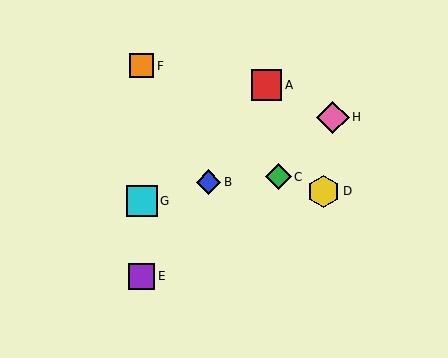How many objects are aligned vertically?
3 objects (E, F, G) are aligned vertically.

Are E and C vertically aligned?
No, E is at x≈142 and C is at x≈278.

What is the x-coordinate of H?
Object H is at x≈333.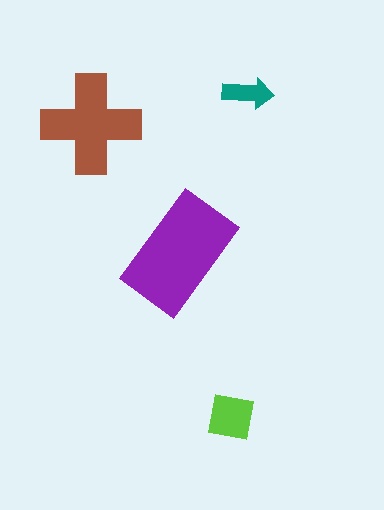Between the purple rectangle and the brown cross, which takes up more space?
The purple rectangle.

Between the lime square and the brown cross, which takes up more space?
The brown cross.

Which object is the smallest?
The teal arrow.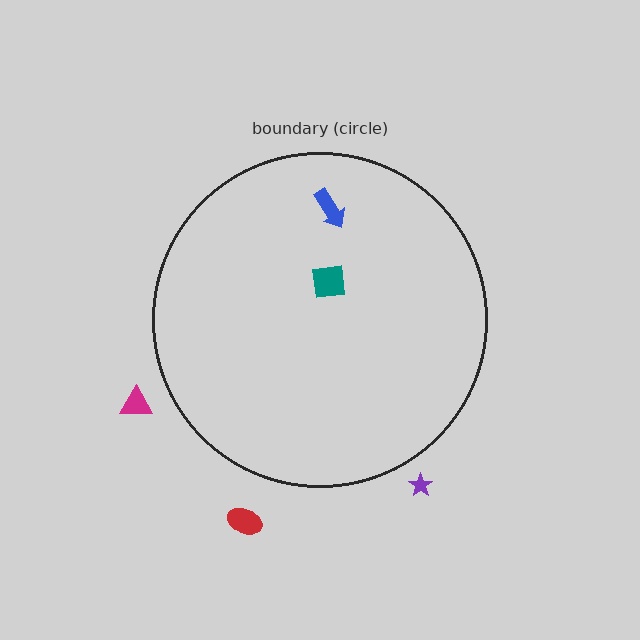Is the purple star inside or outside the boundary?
Outside.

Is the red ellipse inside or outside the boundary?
Outside.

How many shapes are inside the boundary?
2 inside, 3 outside.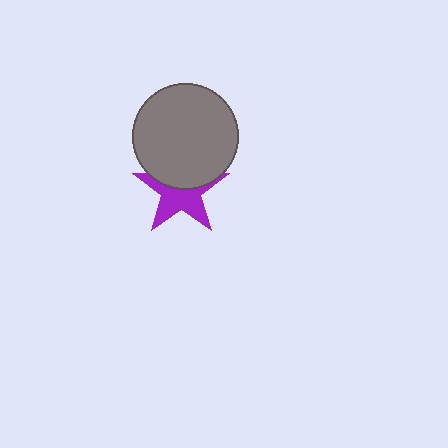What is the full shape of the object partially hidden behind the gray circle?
The partially hidden object is a purple star.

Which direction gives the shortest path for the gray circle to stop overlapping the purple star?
Moving up gives the shortest separation.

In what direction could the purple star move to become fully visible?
The purple star could move down. That would shift it out from behind the gray circle entirely.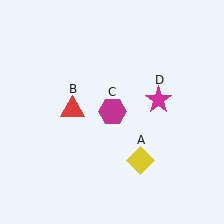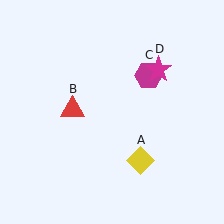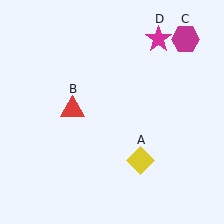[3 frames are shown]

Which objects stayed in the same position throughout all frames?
Yellow diamond (object A) and red triangle (object B) remained stationary.